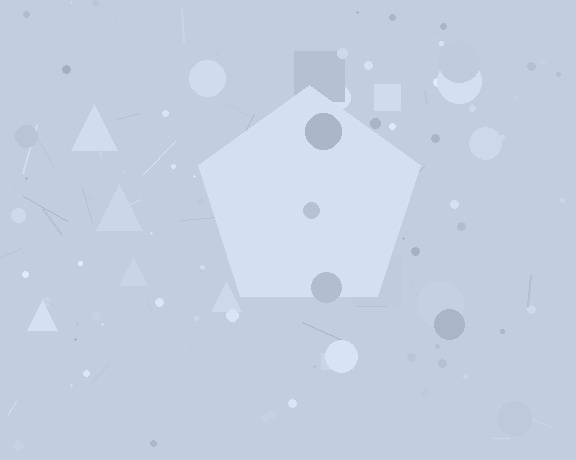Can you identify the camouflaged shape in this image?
The camouflaged shape is a pentagon.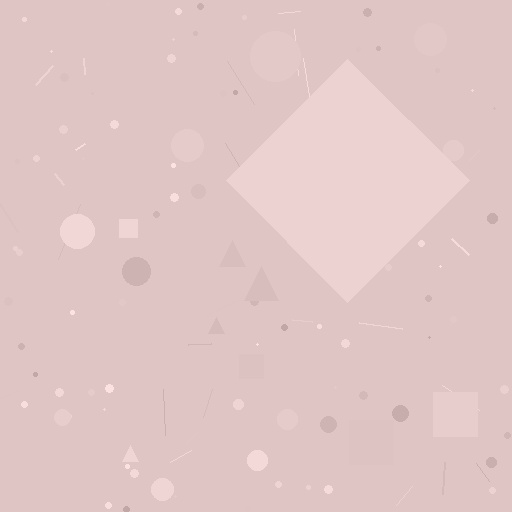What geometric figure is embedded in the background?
A diamond is embedded in the background.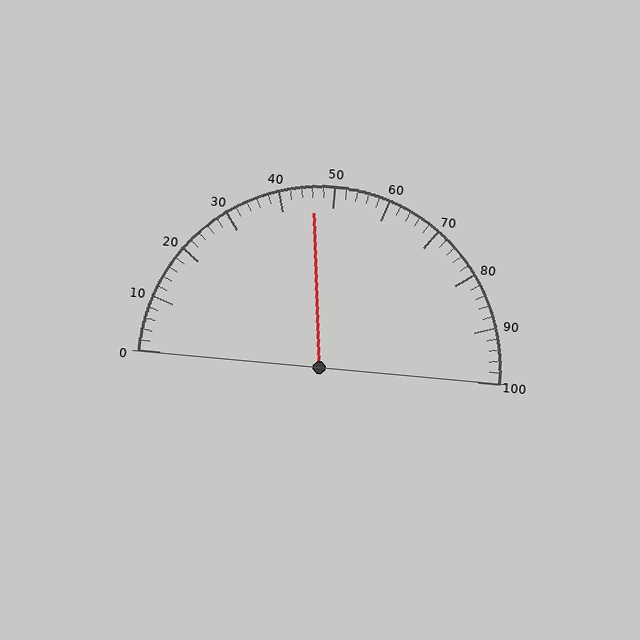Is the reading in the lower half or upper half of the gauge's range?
The reading is in the lower half of the range (0 to 100).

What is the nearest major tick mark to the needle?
The nearest major tick mark is 50.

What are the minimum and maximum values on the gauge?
The gauge ranges from 0 to 100.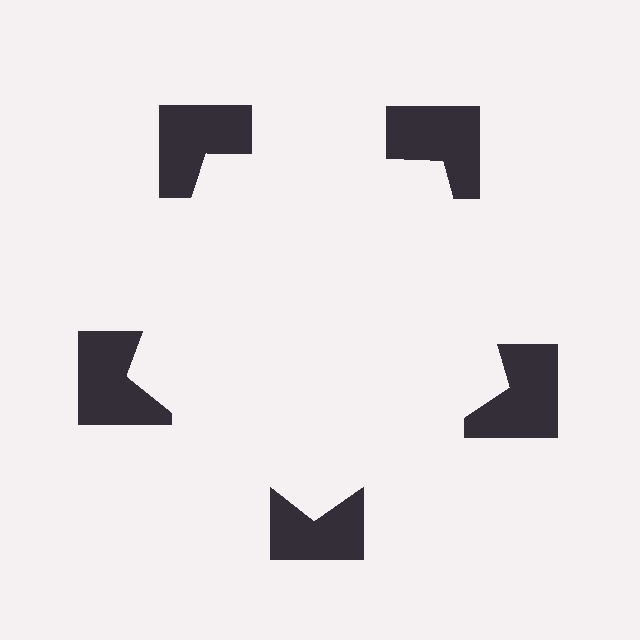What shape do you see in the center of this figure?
An illusory pentagon — its edges are inferred from the aligned wedge cuts in the notched squares, not physically drawn.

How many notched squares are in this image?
There are 5 — one at each vertex of the illusory pentagon.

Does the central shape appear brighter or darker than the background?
It typically appears slightly brighter than the background, even though no actual brightness change is drawn.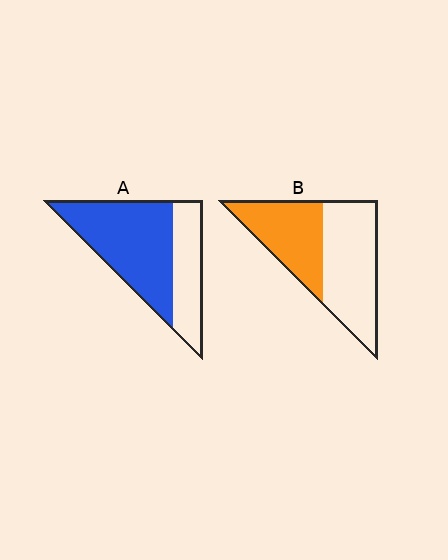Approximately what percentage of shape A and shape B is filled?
A is approximately 65% and B is approximately 45%.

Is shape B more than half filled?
No.